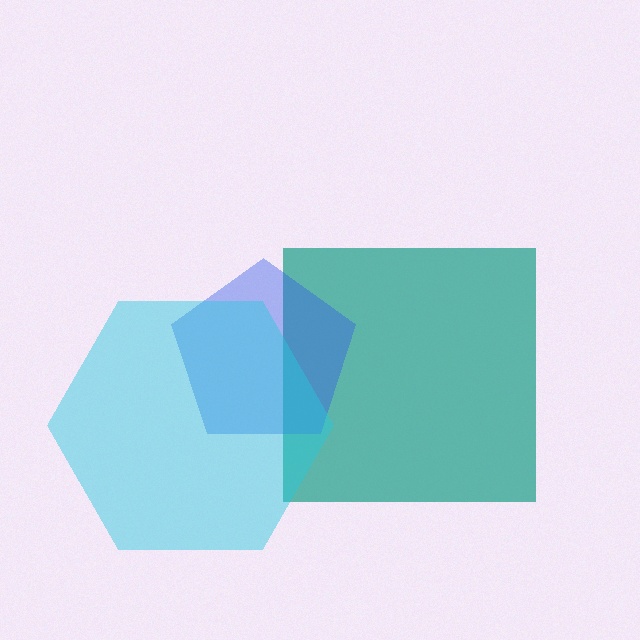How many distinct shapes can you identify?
There are 3 distinct shapes: a teal square, a blue pentagon, a cyan hexagon.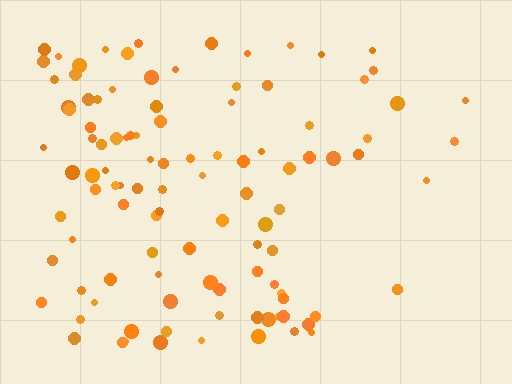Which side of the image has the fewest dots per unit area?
The right.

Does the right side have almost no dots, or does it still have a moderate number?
Still a moderate number, just noticeably fewer than the left.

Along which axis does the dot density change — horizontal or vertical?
Horizontal.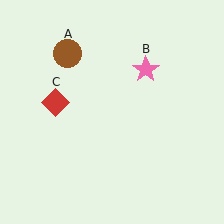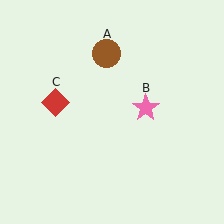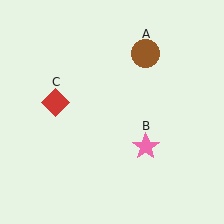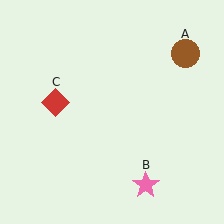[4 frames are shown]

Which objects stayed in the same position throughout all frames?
Red diamond (object C) remained stationary.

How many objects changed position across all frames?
2 objects changed position: brown circle (object A), pink star (object B).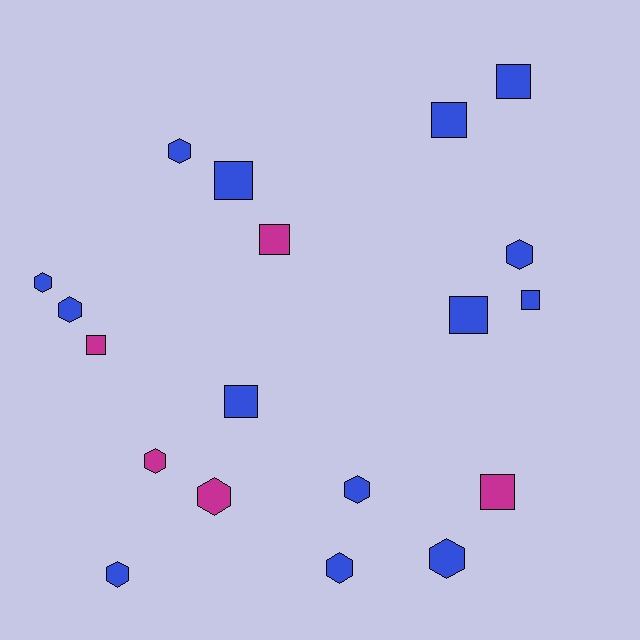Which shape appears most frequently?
Hexagon, with 10 objects.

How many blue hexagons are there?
There are 8 blue hexagons.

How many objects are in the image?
There are 19 objects.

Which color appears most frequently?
Blue, with 14 objects.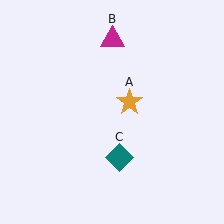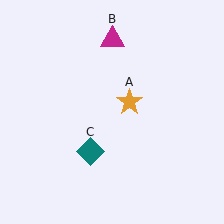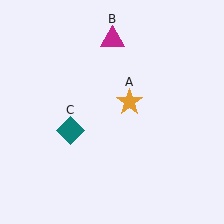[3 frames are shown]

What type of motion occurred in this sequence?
The teal diamond (object C) rotated clockwise around the center of the scene.